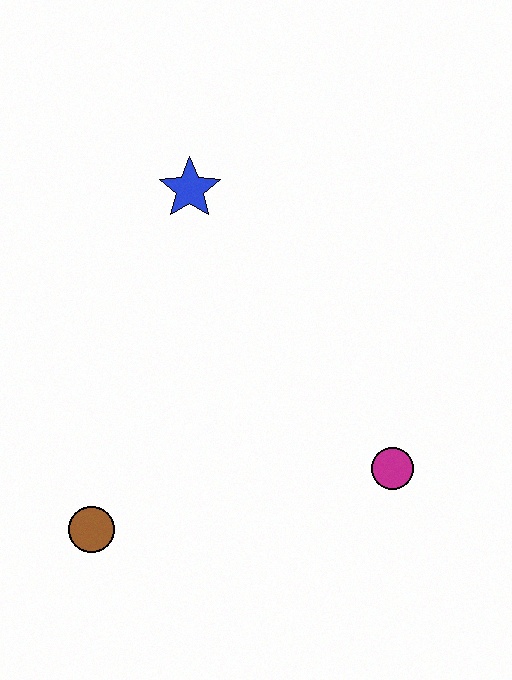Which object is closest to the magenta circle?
The brown circle is closest to the magenta circle.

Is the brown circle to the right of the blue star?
No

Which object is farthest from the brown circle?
The blue star is farthest from the brown circle.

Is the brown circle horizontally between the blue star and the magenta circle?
No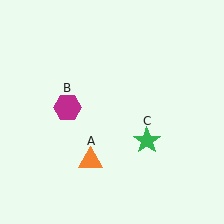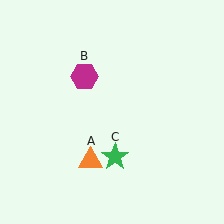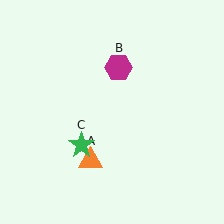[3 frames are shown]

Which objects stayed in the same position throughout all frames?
Orange triangle (object A) remained stationary.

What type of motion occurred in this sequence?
The magenta hexagon (object B), green star (object C) rotated clockwise around the center of the scene.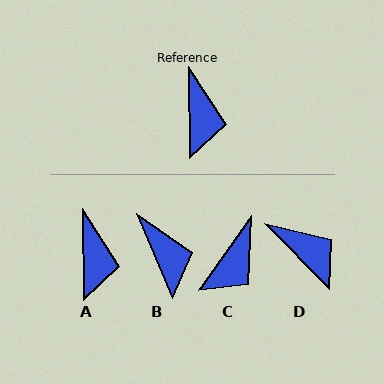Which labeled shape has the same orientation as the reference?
A.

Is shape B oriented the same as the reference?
No, it is off by about 22 degrees.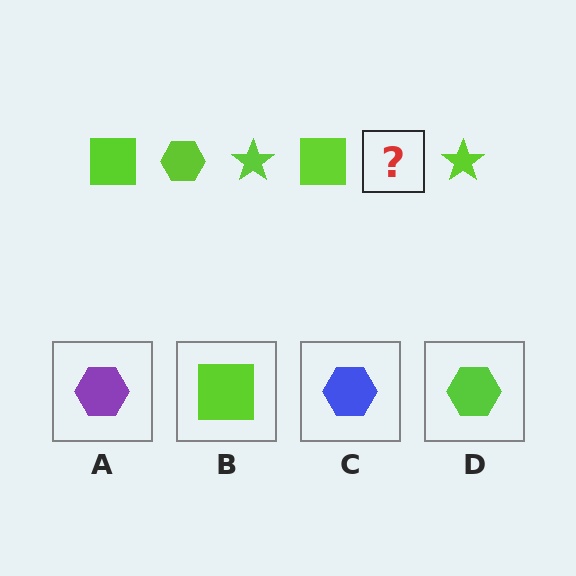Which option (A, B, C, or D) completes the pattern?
D.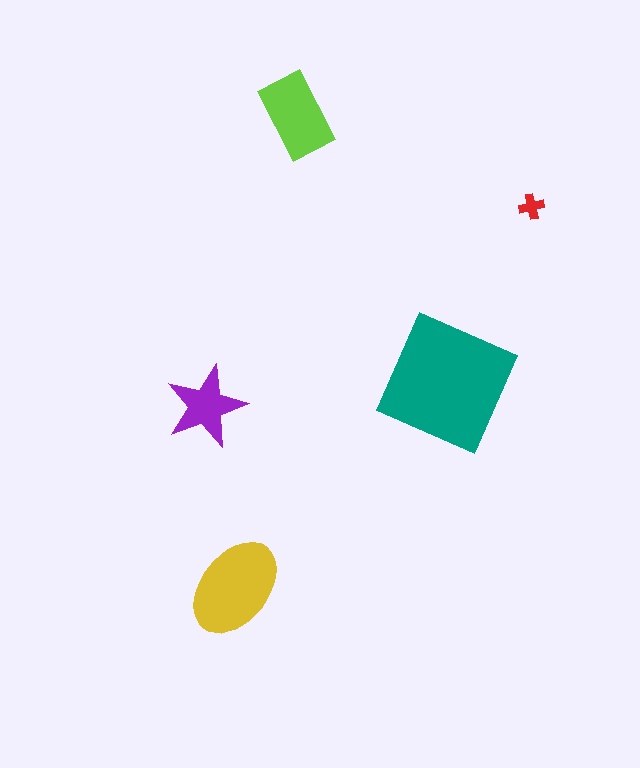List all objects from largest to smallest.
The teal square, the yellow ellipse, the lime rectangle, the purple star, the red cross.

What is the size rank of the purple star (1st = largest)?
4th.